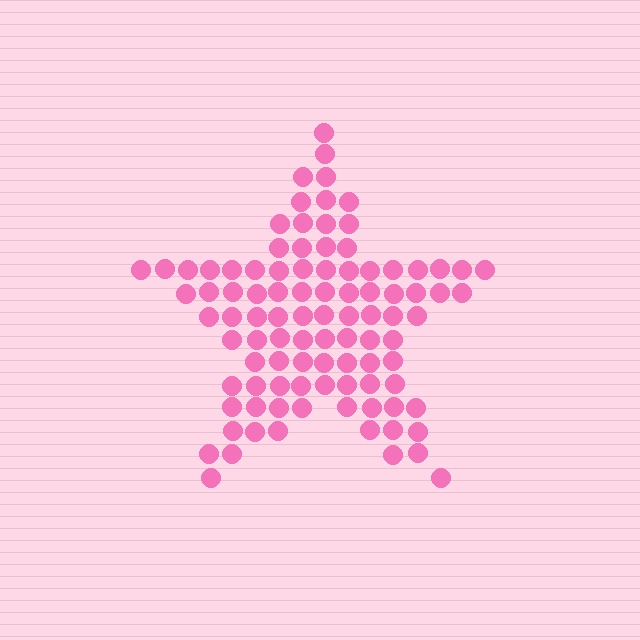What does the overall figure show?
The overall figure shows a star.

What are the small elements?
The small elements are circles.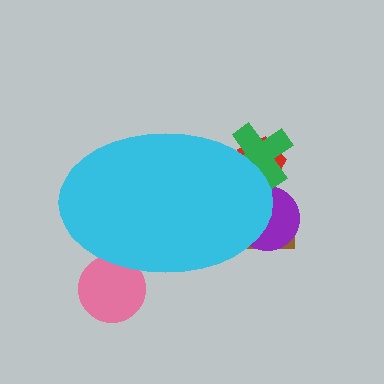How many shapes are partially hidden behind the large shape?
5 shapes are partially hidden.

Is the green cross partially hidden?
Yes, the green cross is partially hidden behind the cyan ellipse.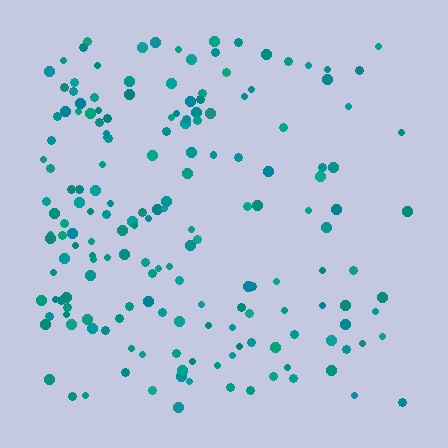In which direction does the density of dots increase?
From right to left, with the left side densest.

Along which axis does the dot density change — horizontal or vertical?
Horizontal.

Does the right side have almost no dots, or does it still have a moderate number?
Still a moderate number, just noticeably fewer than the left.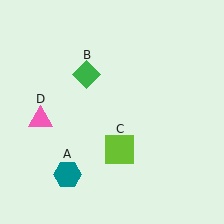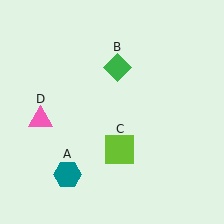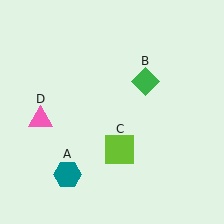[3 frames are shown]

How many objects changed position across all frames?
1 object changed position: green diamond (object B).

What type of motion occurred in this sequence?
The green diamond (object B) rotated clockwise around the center of the scene.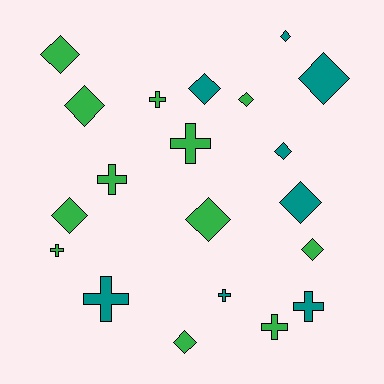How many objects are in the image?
There are 20 objects.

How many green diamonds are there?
There are 7 green diamonds.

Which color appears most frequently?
Green, with 12 objects.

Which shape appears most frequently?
Diamond, with 12 objects.